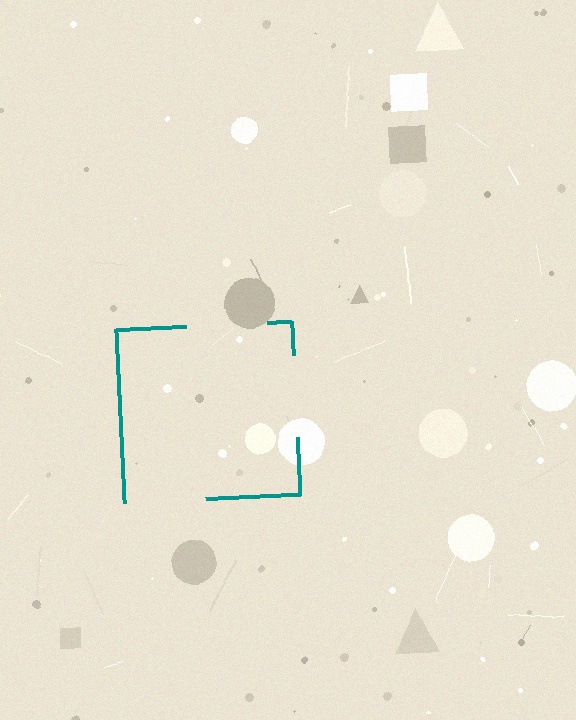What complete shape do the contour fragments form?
The contour fragments form a square.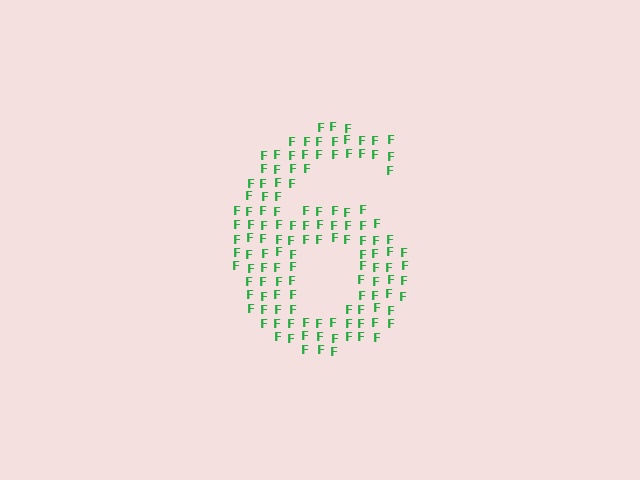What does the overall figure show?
The overall figure shows the digit 6.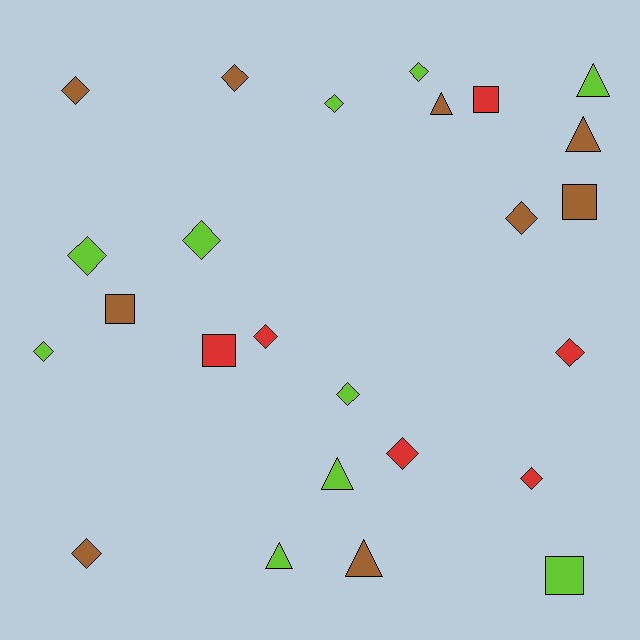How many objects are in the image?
There are 25 objects.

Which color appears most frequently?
Lime, with 10 objects.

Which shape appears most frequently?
Diamond, with 14 objects.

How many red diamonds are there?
There are 4 red diamonds.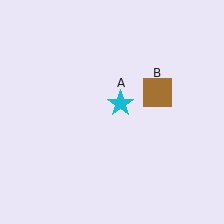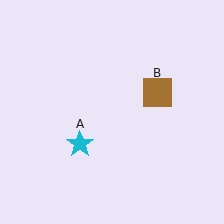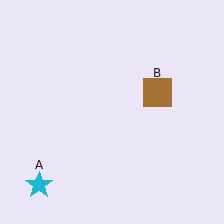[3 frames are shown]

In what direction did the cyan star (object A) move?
The cyan star (object A) moved down and to the left.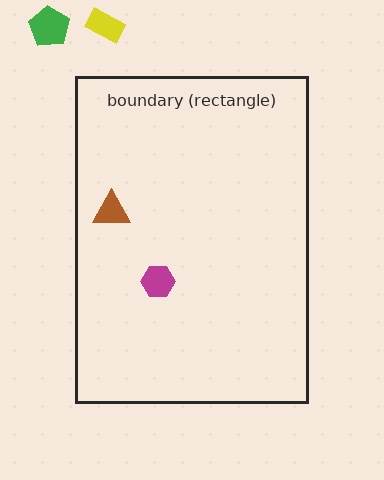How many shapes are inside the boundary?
2 inside, 2 outside.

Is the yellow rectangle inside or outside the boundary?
Outside.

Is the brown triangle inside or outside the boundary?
Inside.